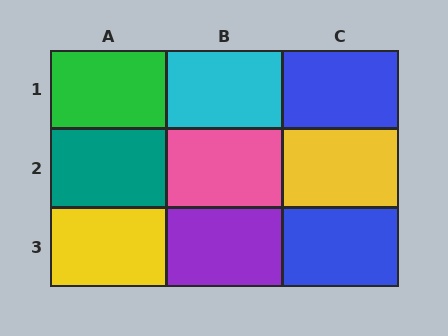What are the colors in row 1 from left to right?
Green, cyan, blue.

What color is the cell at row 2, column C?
Yellow.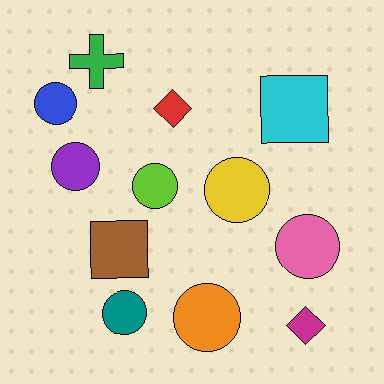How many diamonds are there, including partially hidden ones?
There are 2 diamonds.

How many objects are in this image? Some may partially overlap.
There are 12 objects.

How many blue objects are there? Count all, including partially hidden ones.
There is 1 blue object.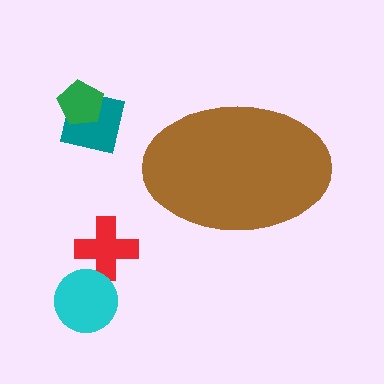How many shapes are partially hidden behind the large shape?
0 shapes are partially hidden.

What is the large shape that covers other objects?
A brown ellipse.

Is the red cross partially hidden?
No, the red cross is fully visible.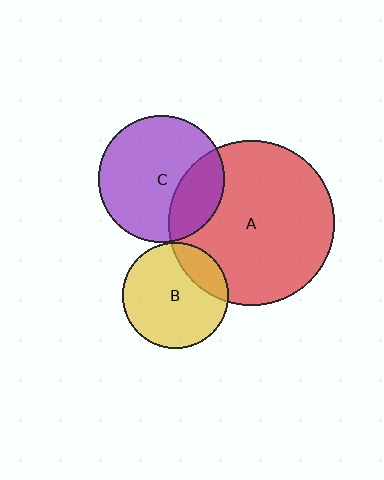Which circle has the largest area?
Circle A (red).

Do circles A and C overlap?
Yes.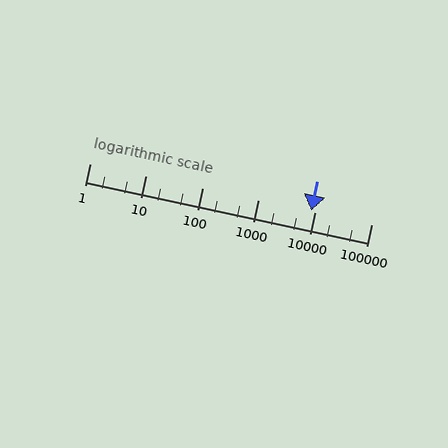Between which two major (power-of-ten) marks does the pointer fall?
The pointer is between 1000 and 10000.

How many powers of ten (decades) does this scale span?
The scale spans 5 decades, from 1 to 100000.